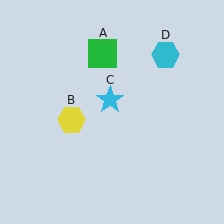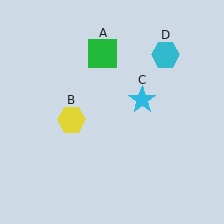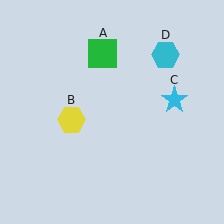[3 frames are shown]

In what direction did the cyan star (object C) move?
The cyan star (object C) moved right.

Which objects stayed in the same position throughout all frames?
Green square (object A) and yellow hexagon (object B) and cyan hexagon (object D) remained stationary.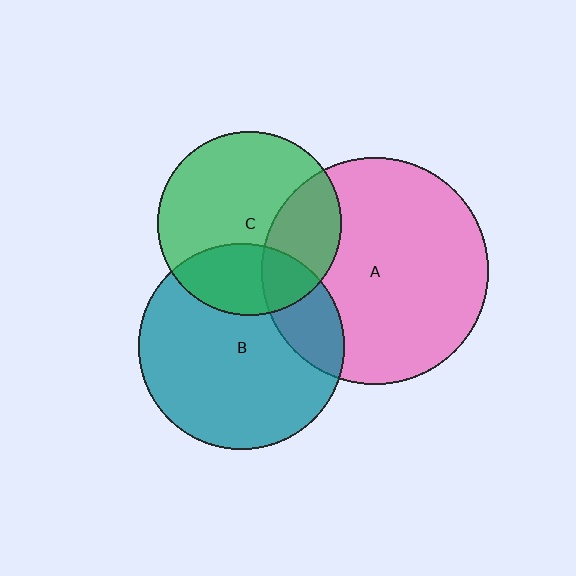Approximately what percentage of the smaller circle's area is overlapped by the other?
Approximately 30%.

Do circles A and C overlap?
Yes.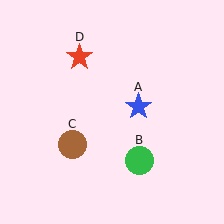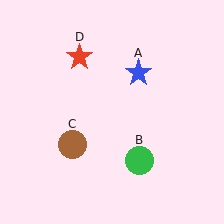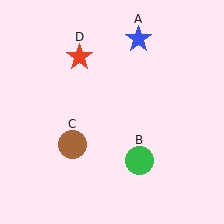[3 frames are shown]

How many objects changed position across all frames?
1 object changed position: blue star (object A).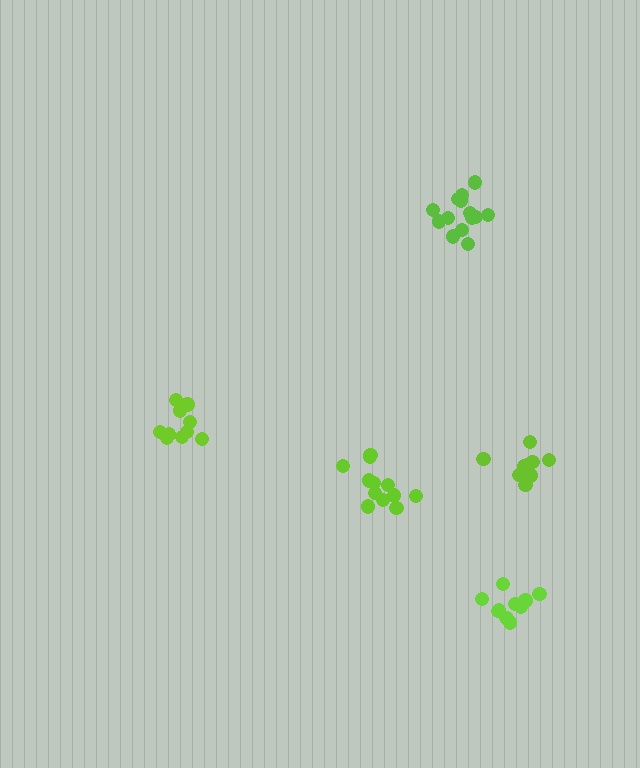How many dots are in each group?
Group 1: 14 dots, Group 2: 12 dots, Group 3: 9 dots, Group 4: 10 dots, Group 5: 10 dots (55 total).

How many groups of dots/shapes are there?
There are 5 groups.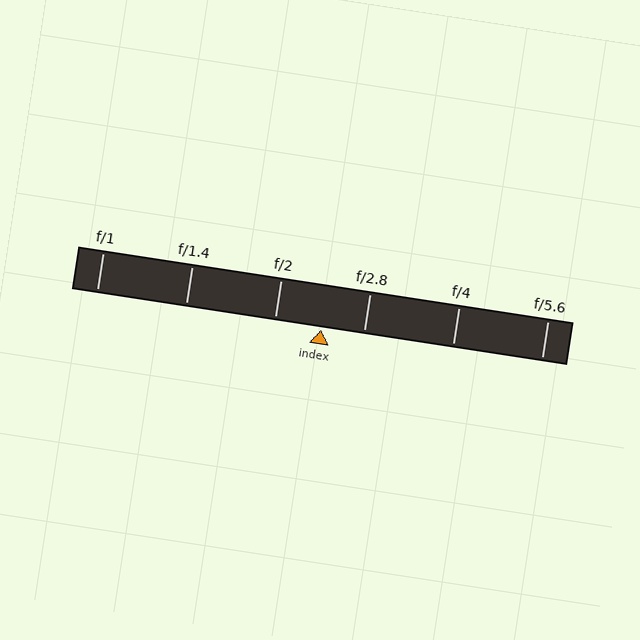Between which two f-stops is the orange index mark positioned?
The index mark is between f/2 and f/2.8.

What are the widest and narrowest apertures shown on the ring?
The widest aperture shown is f/1 and the narrowest is f/5.6.